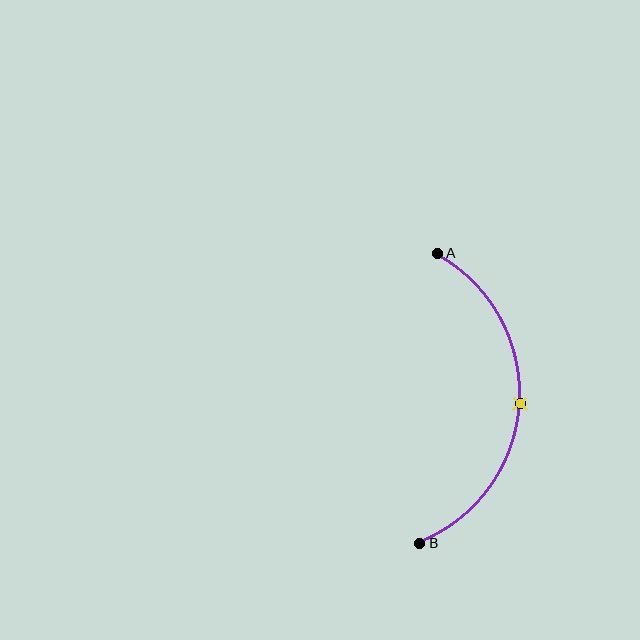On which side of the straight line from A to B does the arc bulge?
The arc bulges to the right of the straight line connecting A and B.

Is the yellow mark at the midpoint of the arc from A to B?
Yes. The yellow mark lies on the arc at equal arc-length from both A and B — it is the arc midpoint.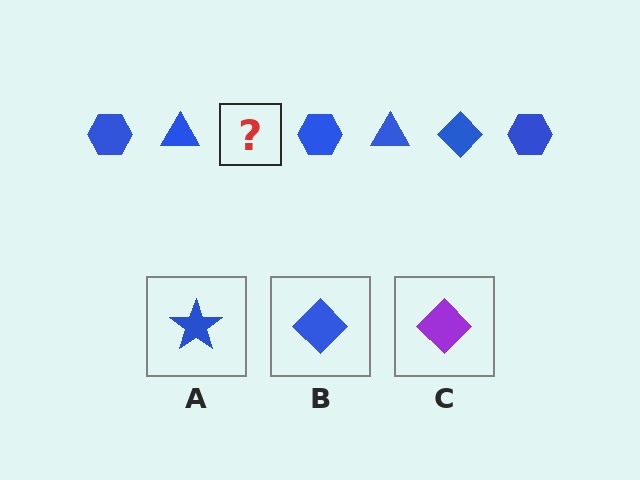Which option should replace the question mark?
Option B.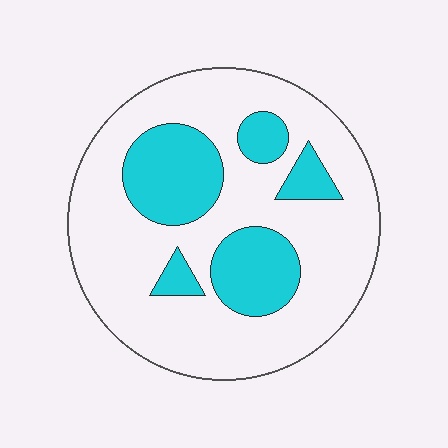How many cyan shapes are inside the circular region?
5.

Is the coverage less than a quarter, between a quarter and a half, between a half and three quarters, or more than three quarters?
Between a quarter and a half.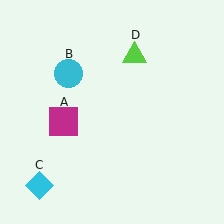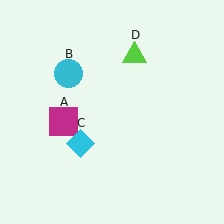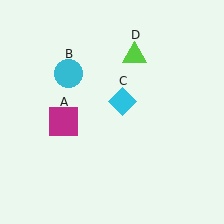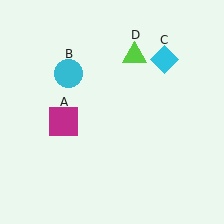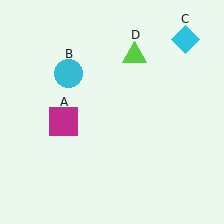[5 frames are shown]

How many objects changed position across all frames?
1 object changed position: cyan diamond (object C).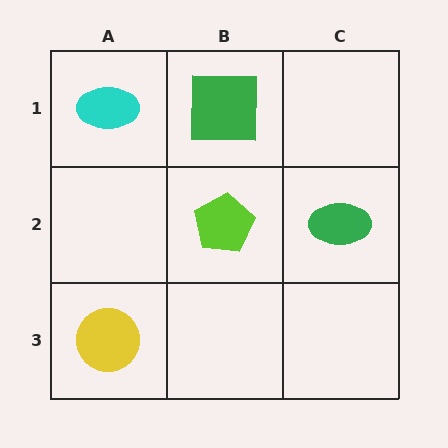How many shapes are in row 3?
1 shape.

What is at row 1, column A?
A cyan ellipse.